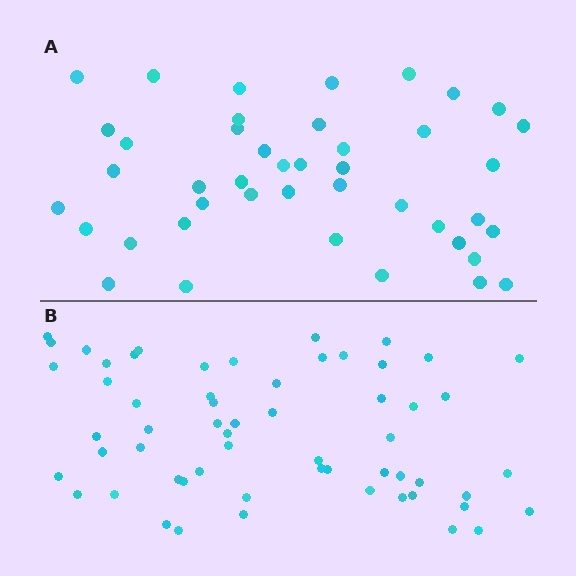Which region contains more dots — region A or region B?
Region B (the bottom region) has more dots.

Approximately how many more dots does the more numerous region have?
Region B has approximately 15 more dots than region A.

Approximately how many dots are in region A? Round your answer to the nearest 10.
About 40 dots. (The exact count is 43, which rounds to 40.)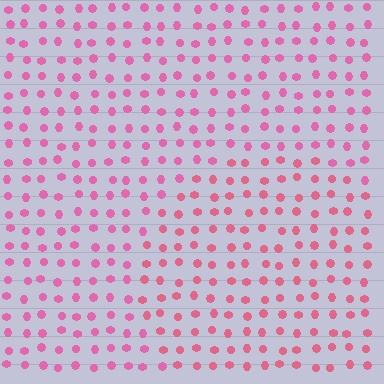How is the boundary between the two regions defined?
The boundary is defined purely by a slight shift in hue (about 18 degrees). Spacing, size, and orientation are identical on both sides.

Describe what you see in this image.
The image is filled with small pink elements in a uniform arrangement. A circle-shaped region is visible where the elements are tinted to a slightly different hue, forming a subtle color boundary.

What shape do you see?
I see a circle.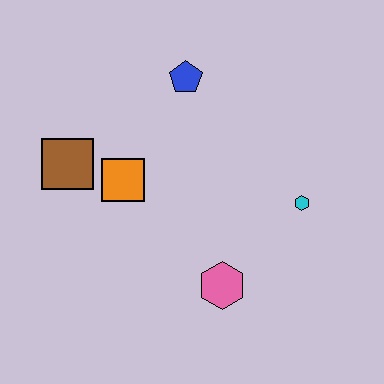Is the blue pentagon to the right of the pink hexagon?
No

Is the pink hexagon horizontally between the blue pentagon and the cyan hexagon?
Yes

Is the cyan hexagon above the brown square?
No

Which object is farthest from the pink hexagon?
The blue pentagon is farthest from the pink hexagon.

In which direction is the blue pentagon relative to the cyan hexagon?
The blue pentagon is above the cyan hexagon.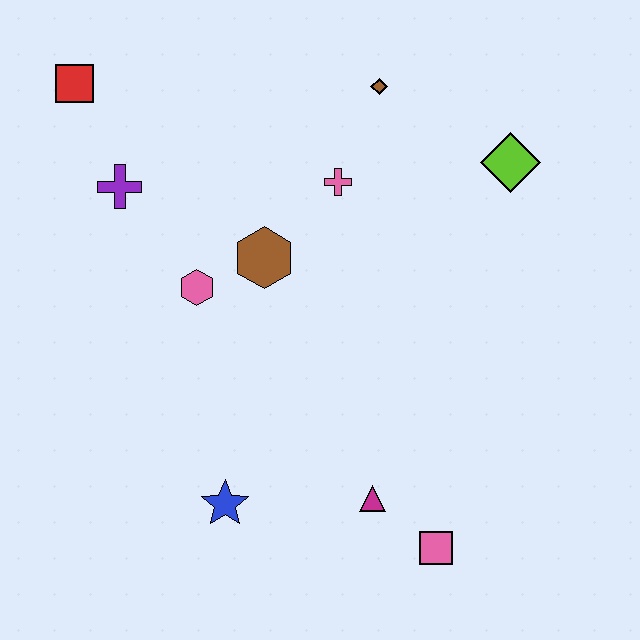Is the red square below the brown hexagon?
No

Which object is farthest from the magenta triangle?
The red square is farthest from the magenta triangle.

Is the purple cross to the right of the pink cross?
No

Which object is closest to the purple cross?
The red square is closest to the purple cross.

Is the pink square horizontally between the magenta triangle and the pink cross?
No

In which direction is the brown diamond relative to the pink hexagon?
The brown diamond is above the pink hexagon.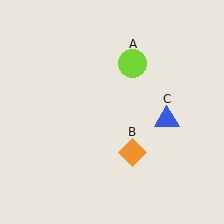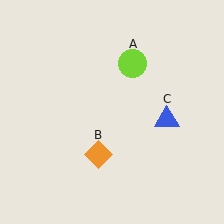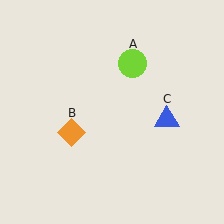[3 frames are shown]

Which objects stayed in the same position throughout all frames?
Lime circle (object A) and blue triangle (object C) remained stationary.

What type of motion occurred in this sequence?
The orange diamond (object B) rotated clockwise around the center of the scene.